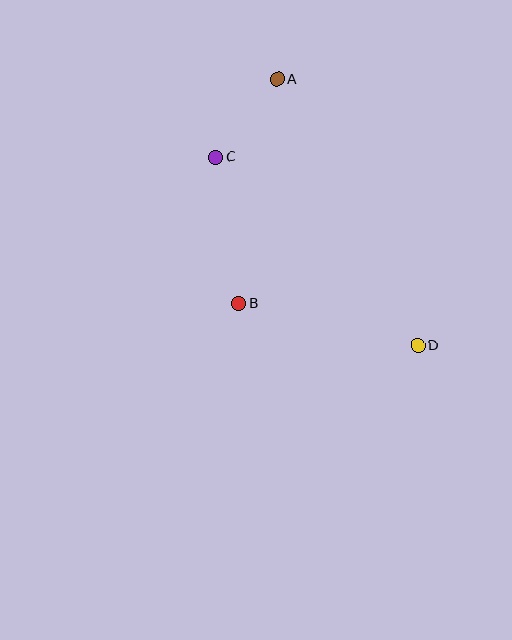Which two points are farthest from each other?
Points A and D are farthest from each other.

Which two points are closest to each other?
Points A and C are closest to each other.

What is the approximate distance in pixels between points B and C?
The distance between B and C is approximately 148 pixels.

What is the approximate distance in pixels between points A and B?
The distance between A and B is approximately 227 pixels.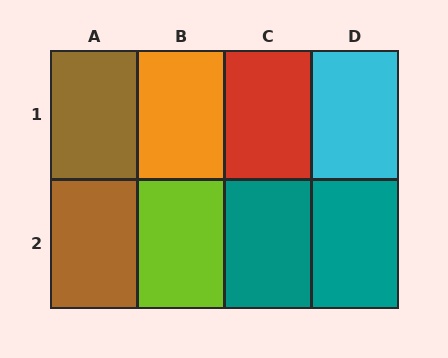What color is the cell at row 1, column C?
Red.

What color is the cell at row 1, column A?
Brown.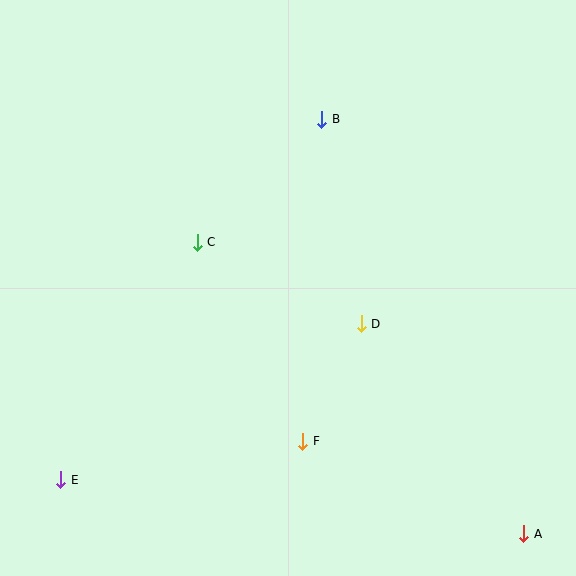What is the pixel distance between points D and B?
The distance between D and B is 209 pixels.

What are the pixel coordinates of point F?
Point F is at (303, 441).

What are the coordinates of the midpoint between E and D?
The midpoint between E and D is at (211, 402).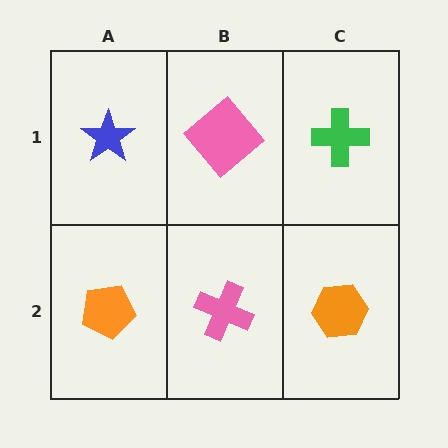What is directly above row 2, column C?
A green cross.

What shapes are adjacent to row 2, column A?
A blue star (row 1, column A), a pink cross (row 2, column B).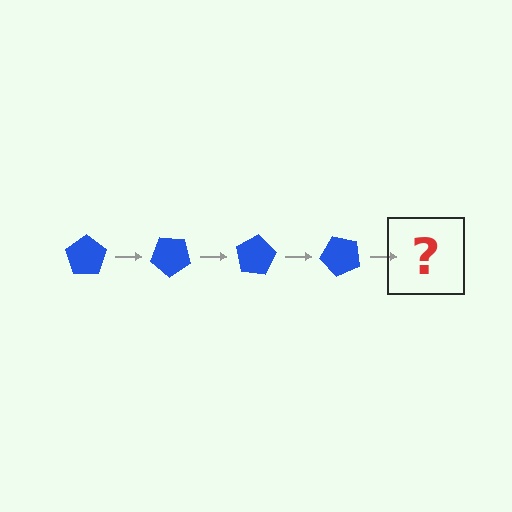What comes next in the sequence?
The next element should be a blue pentagon rotated 160 degrees.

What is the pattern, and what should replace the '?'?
The pattern is that the pentagon rotates 40 degrees each step. The '?' should be a blue pentagon rotated 160 degrees.